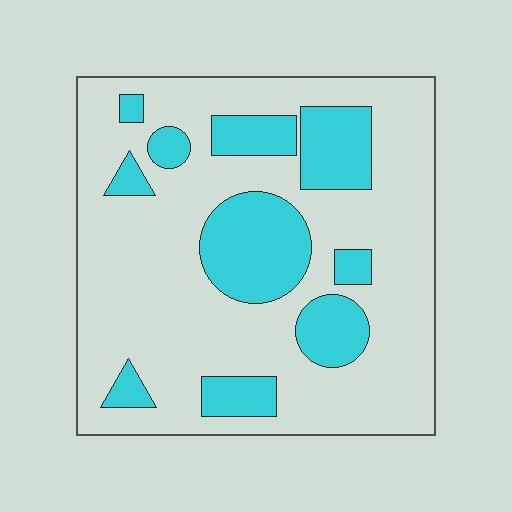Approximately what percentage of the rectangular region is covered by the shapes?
Approximately 25%.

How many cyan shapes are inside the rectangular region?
10.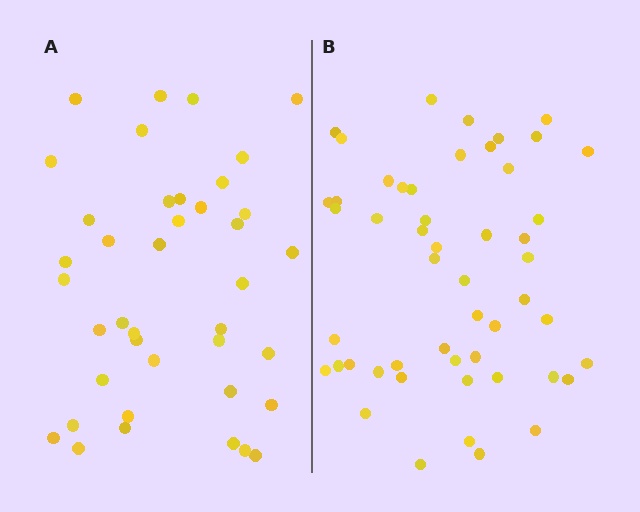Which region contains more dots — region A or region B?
Region B (the right region) has more dots.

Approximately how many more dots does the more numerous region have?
Region B has roughly 12 or so more dots than region A.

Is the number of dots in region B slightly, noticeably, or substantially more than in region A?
Region B has noticeably more, but not dramatically so. The ratio is roughly 1.3 to 1.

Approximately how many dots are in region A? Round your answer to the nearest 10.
About 40 dots.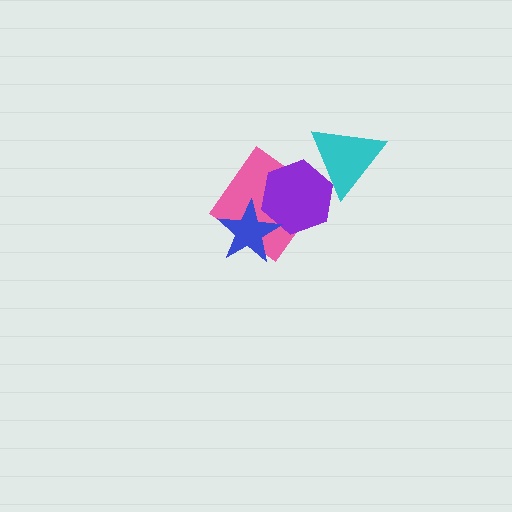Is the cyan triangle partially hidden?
Yes, it is partially covered by another shape.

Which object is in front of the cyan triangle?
The purple hexagon is in front of the cyan triangle.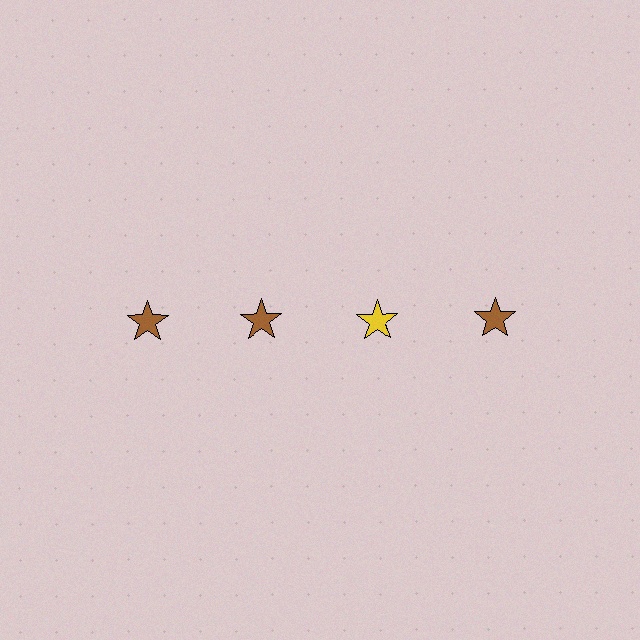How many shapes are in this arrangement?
There are 4 shapes arranged in a grid pattern.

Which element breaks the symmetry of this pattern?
The yellow star in the top row, center column breaks the symmetry. All other shapes are brown stars.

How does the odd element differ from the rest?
It has a different color: yellow instead of brown.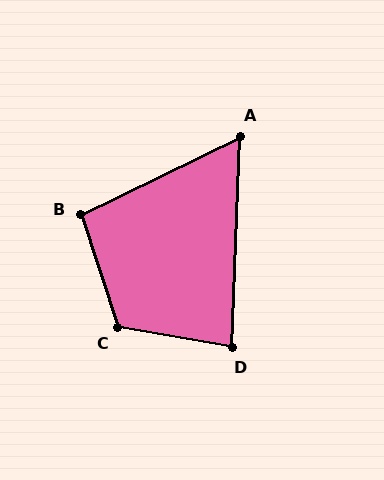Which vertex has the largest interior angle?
C, at approximately 118 degrees.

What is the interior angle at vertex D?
Approximately 82 degrees (acute).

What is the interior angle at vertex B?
Approximately 98 degrees (obtuse).